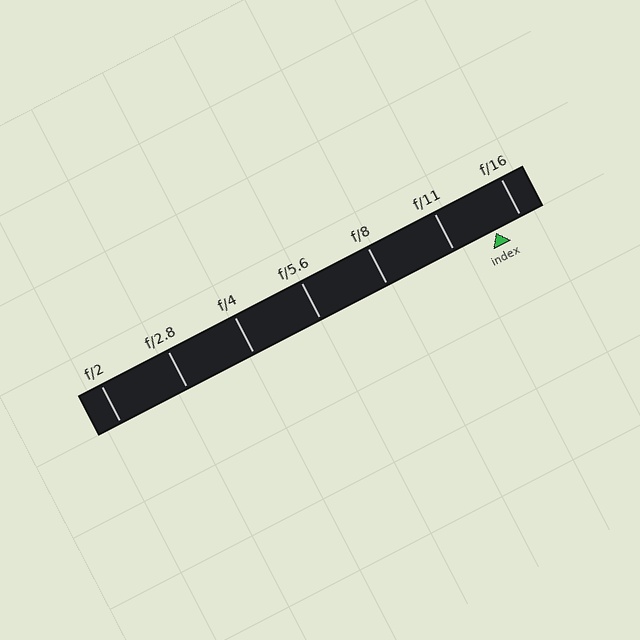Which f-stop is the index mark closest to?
The index mark is closest to f/16.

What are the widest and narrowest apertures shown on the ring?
The widest aperture shown is f/2 and the narrowest is f/16.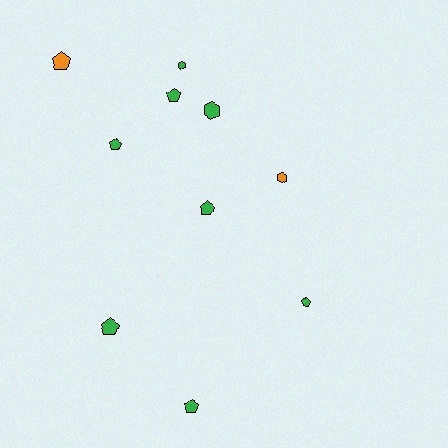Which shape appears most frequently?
Pentagon, with 7 objects.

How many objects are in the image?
There are 10 objects.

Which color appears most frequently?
Green, with 8 objects.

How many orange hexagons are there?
There is 1 orange hexagon.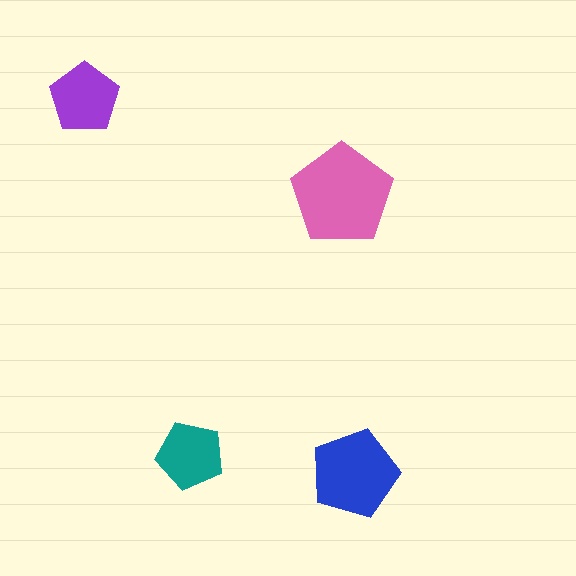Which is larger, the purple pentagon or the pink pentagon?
The pink one.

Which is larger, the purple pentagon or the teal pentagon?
The purple one.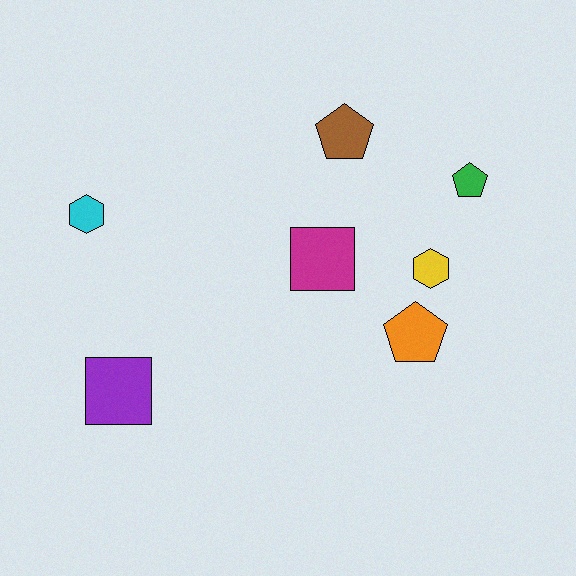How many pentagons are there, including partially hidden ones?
There are 3 pentagons.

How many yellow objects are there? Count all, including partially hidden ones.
There is 1 yellow object.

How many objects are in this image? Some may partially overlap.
There are 7 objects.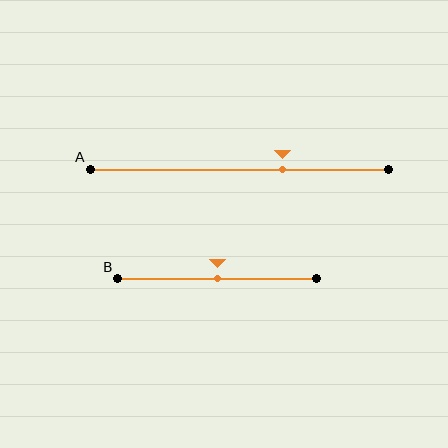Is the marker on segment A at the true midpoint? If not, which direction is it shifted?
No, the marker on segment A is shifted to the right by about 15% of the segment length.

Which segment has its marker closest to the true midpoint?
Segment B has its marker closest to the true midpoint.